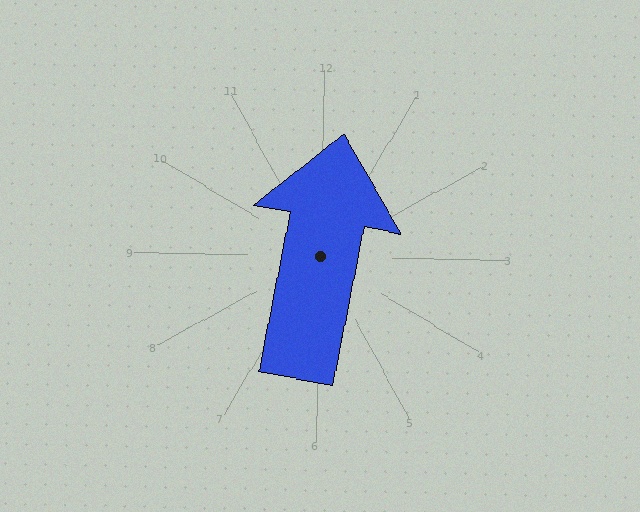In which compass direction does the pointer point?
North.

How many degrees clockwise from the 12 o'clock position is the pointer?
Approximately 10 degrees.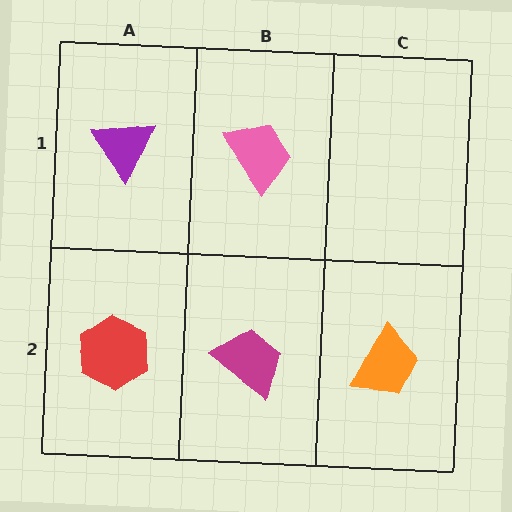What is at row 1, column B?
A pink trapezoid.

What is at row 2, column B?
A magenta trapezoid.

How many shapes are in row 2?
3 shapes.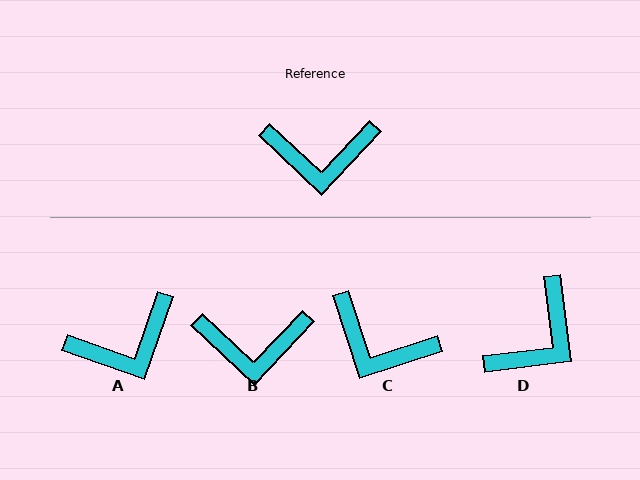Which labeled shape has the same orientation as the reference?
B.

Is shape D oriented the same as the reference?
No, it is off by about 50 degrees.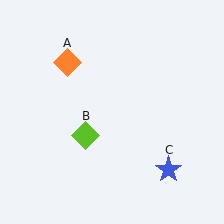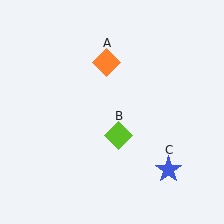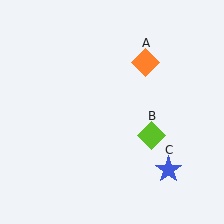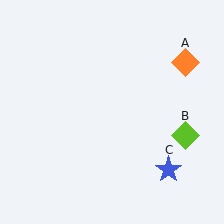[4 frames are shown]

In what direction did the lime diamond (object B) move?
The lime diamond (object B) moved right.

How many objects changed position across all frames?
2 objects changed position: orange diamond (object A), lime diamond (object B).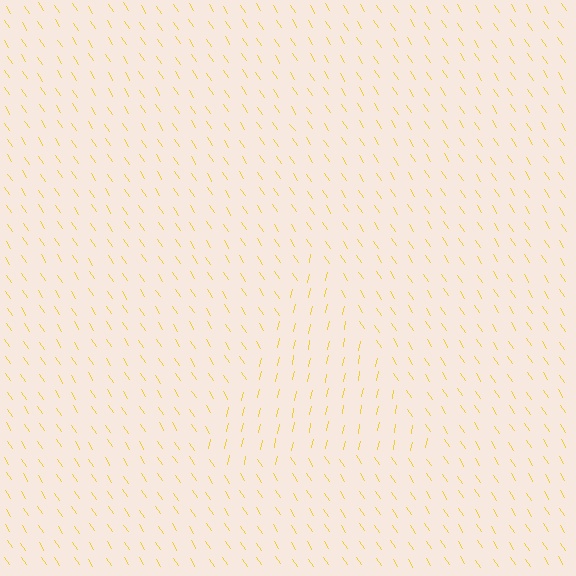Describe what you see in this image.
The image is filled with small yellow line segments. A triangle region in the image has lines oriented differently from the surrounding lines, creating a visible texture boundary.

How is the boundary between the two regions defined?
The boundary is defined purely by a change in line orientation (approximately 45 degrees difference). All lines are the same color and thickness.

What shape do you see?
I see a triangle.